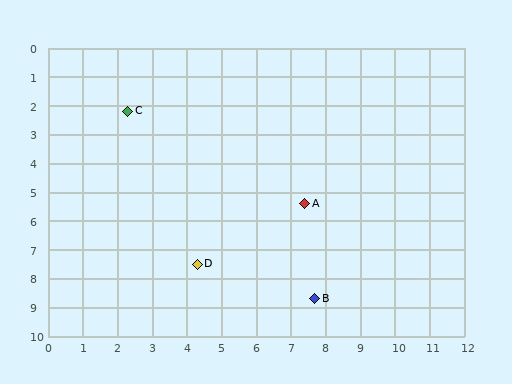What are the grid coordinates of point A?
Point A is at approximately (7.4, 5.4).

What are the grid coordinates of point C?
Point C is at approximately (2.3, 2.2).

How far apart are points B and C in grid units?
Points B and C are about 8.5 grid units apart.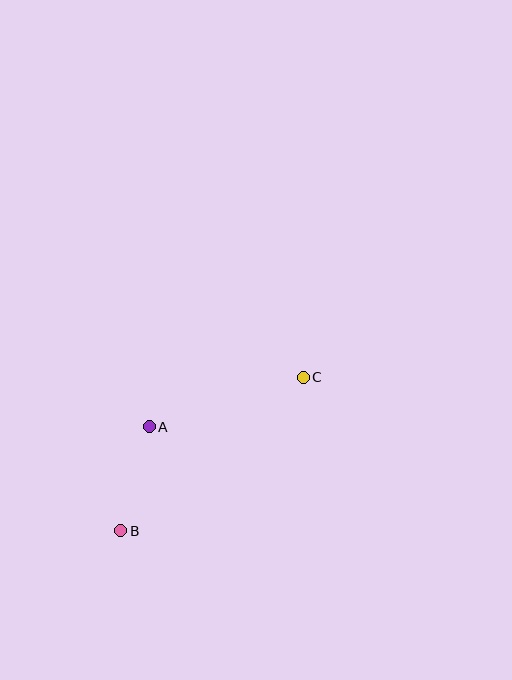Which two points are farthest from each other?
Points B and C are farthest from each other.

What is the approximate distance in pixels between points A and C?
The distance between A and C is approximately 161 pixels.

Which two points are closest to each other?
Points A and B are closest to each other.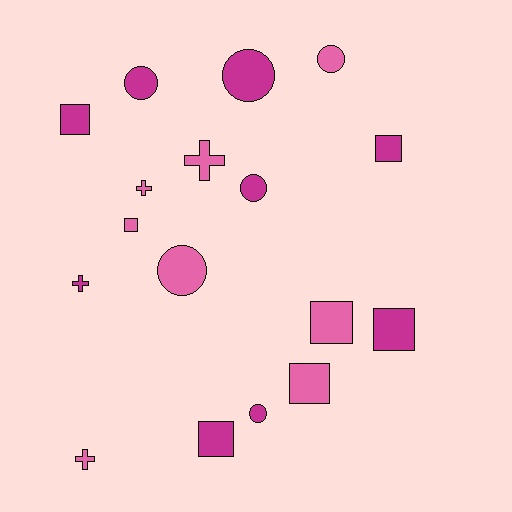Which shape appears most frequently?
Square, with 7 objects.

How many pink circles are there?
There are 2 pink circles.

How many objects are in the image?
There are 17 objects.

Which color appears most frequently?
Magenta, with 9 objects.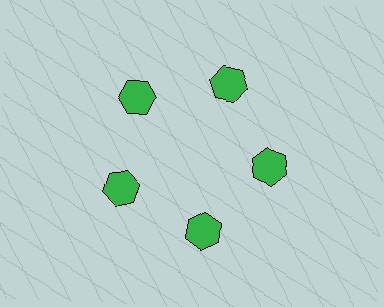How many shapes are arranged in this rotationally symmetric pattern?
There are 5 shapes, arranged in 5 groups of 1.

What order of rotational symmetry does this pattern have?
This pattern has 5-fold rotational symmetry.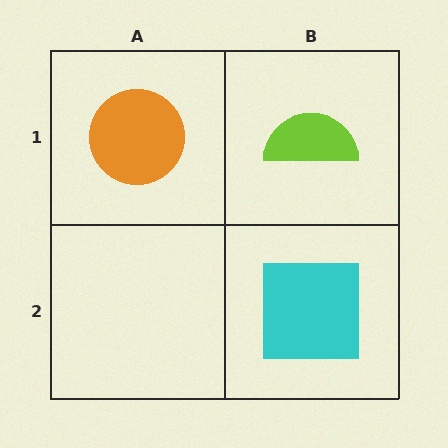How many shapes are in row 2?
1 shape.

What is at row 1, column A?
An orange circle.